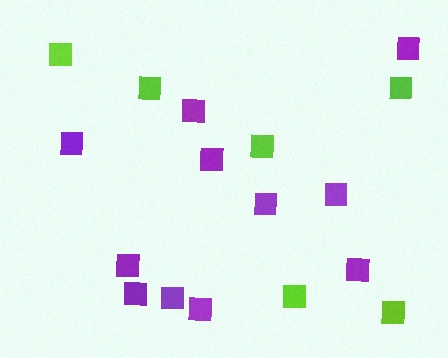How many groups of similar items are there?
There are 2 groups: one group of purple squares (11) and one group of lime squares (6).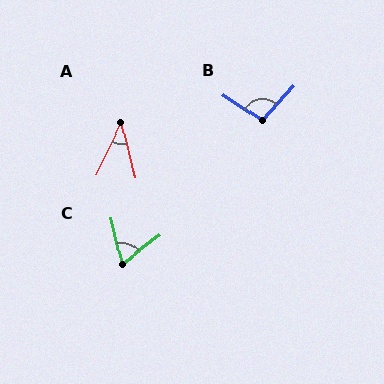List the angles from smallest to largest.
A (39°), C (66°), B (98°).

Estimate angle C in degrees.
Approximately 66 degrees.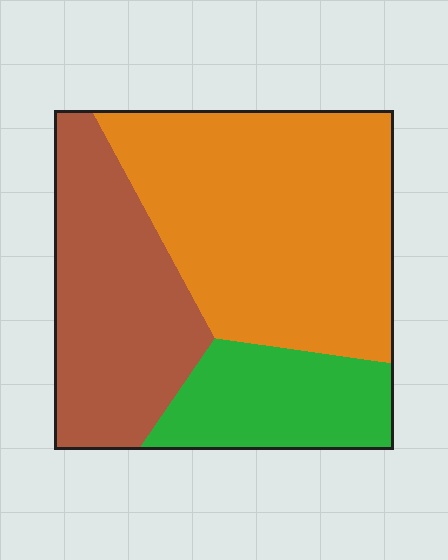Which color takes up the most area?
Orange, at roughly 50%.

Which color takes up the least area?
Green, at roughly 20%.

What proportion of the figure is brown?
Brown takes up about one third (1/3) of the figure.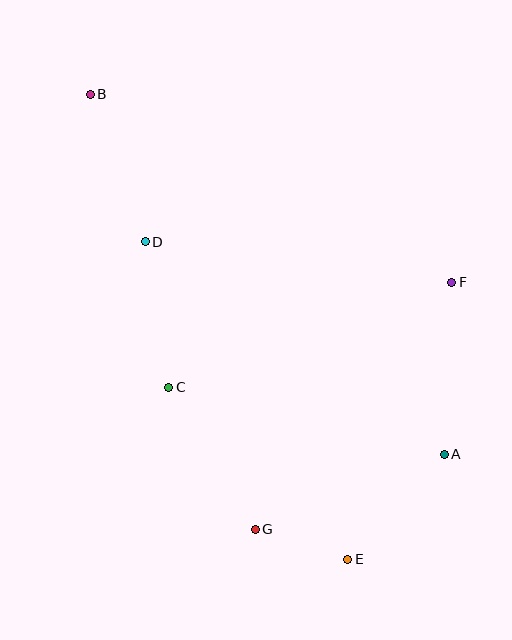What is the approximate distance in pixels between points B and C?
The distance between B and C is approximately 303 pixels.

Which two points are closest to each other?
Points E and G are closest to each other.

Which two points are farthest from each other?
Points B and E are farthest from each other.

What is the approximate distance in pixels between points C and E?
The distance between C and E is approximately 248 pixels.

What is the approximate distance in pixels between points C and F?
The distance between C and F is approximately 302 pixels.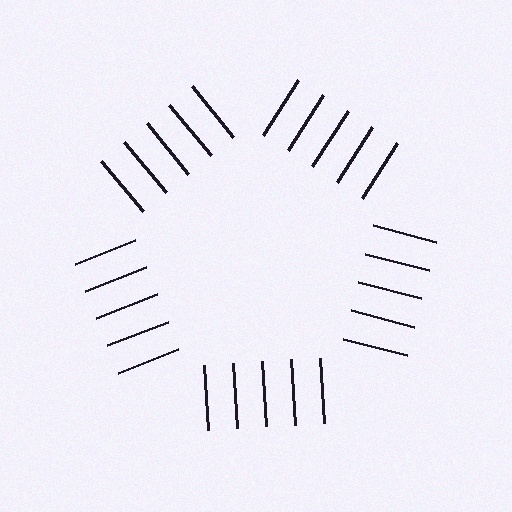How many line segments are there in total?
25 — 5 along each of the 5 edges.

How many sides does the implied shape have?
5 sides — the line-ends trace a pentagon.